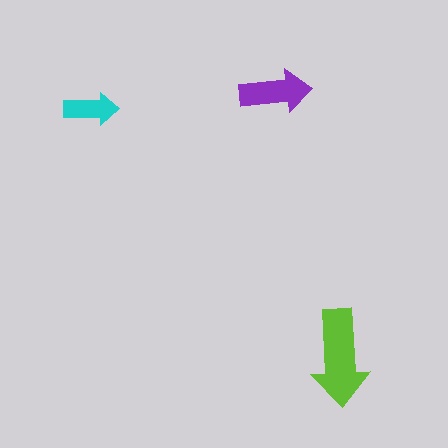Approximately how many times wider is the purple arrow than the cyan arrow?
About 1.5 times wider.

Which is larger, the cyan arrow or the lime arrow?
The lime one.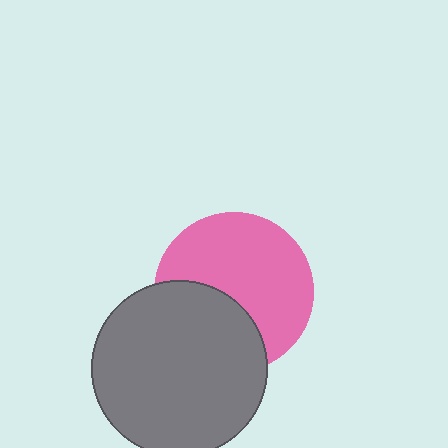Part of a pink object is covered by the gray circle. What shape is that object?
It is a circle.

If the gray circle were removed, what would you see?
You would see the complete pink circle.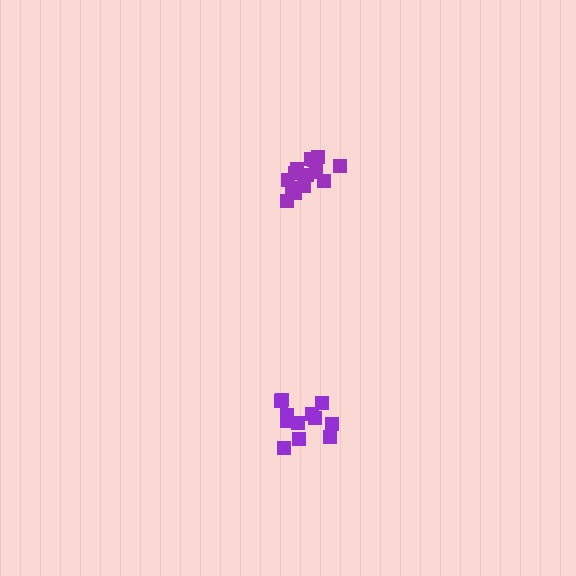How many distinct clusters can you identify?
There are 2 distinct clusters.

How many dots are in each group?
Group 1: 15 dots, Group 2: 12 dots (27 total).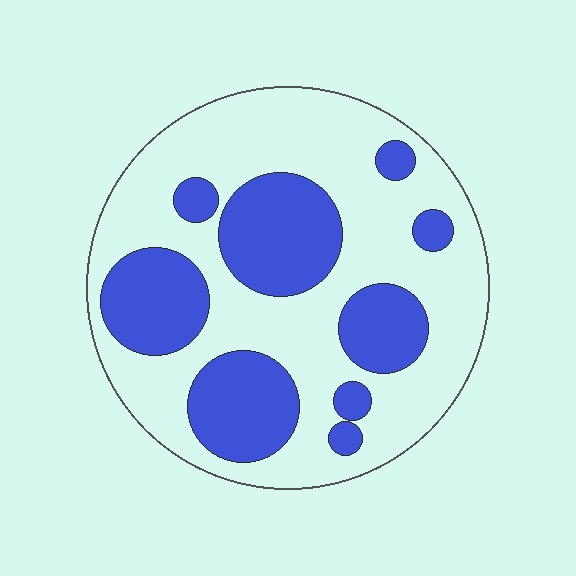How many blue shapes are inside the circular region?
9.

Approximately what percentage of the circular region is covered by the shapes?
Approximately 35%.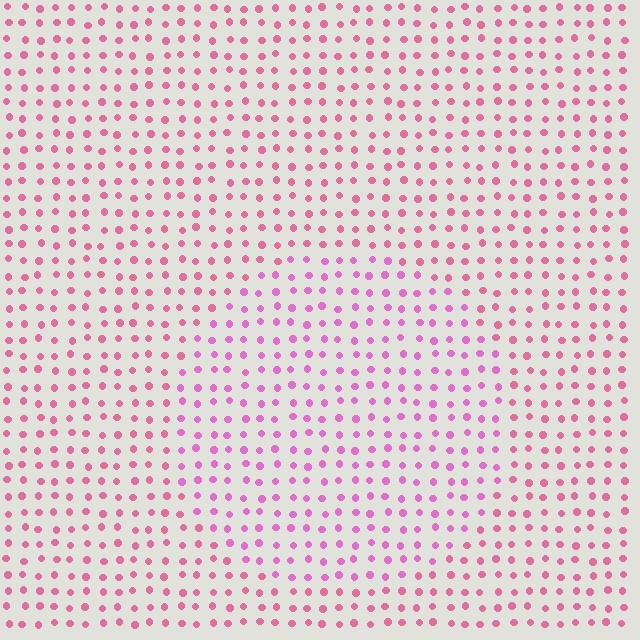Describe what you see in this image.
The image is filled with small pink elements in a uniform arrangement. A circle-shaped region is visible where the elements are tinted to a slightly different hue, forming a subtle color boundary.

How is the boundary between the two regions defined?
The boundary is defined purely by a slight shift in hue (about 25 degrees). Spacing, size, and orientation are identical on both sides.